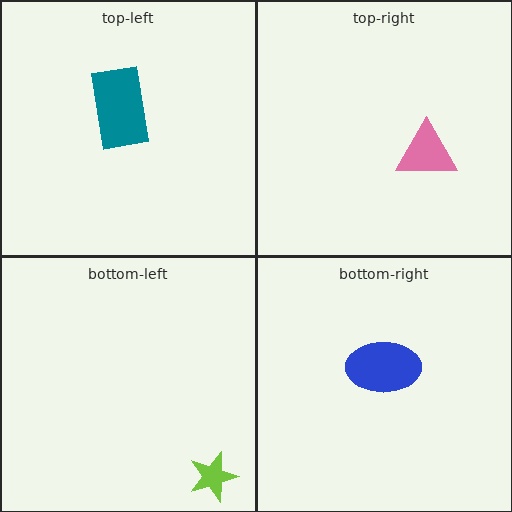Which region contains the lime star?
The bottom-left region.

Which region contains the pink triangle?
The top-right region.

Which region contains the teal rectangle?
The top-left region.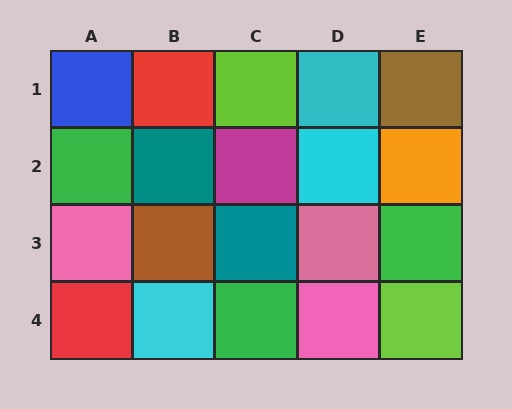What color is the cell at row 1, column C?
Lime.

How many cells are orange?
1 cell is orange.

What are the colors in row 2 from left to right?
Green, teal, magenta, cyan, orange.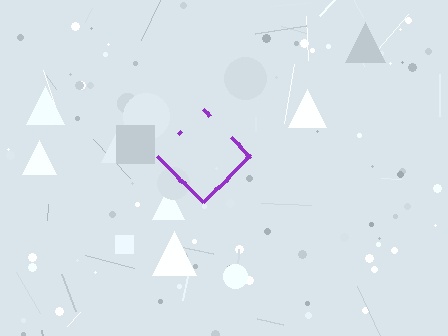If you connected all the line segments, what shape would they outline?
They would outline a diamond.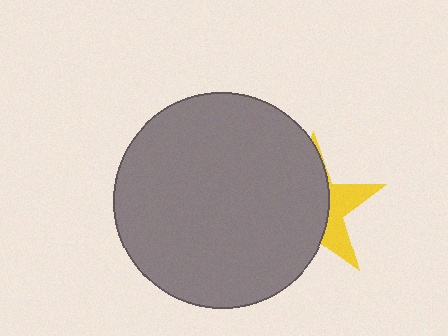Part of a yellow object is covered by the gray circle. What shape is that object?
It is a star.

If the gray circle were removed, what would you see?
You would see the complete yellow star.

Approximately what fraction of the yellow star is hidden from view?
Roughly 67% of the yellow star is hidden behind the gray circle.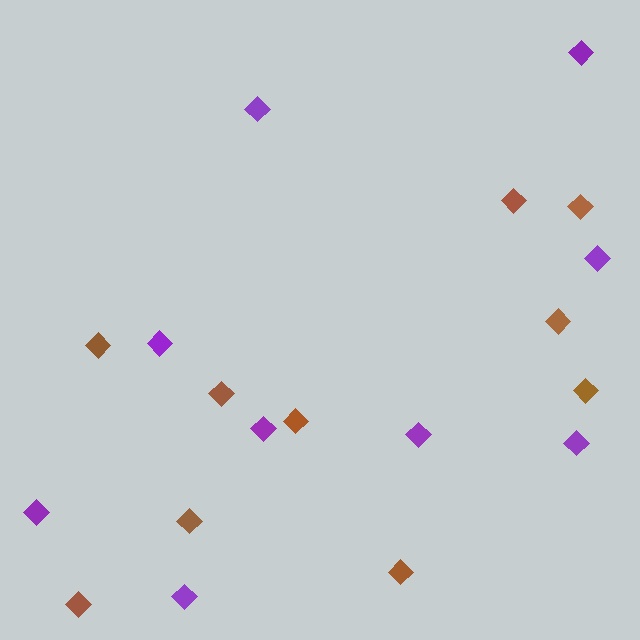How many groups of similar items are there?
There are 2 groups: one group of brown diamonds (10) and one group of purple diamonds (9).